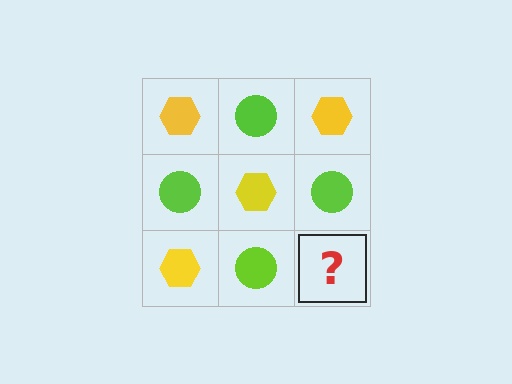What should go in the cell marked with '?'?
The missing cell should contain a yellow hexagon.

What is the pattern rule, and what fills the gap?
The rule is that it alternates yellow hexagon and lime circle in a checkerboard pattern. The gap should be filled with a yellow hexagon.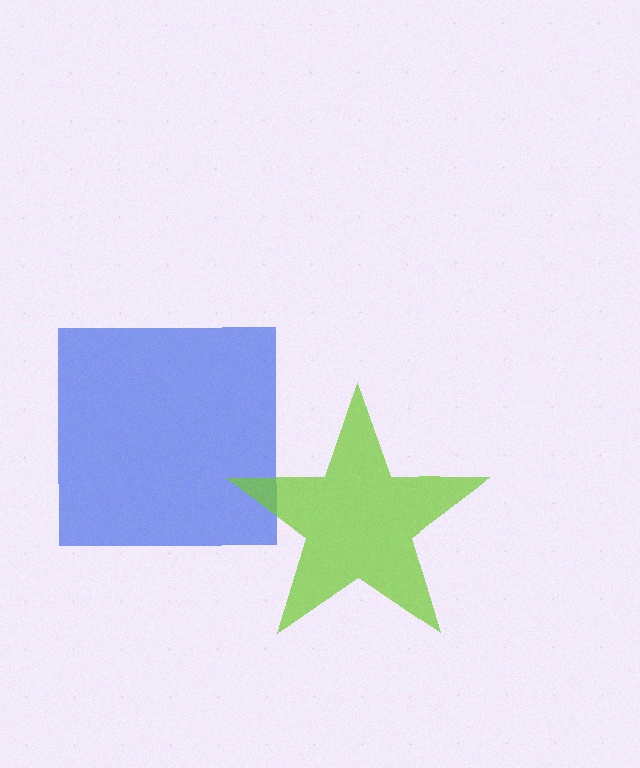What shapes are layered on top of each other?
The layered shapes are: a blue square, a lime star.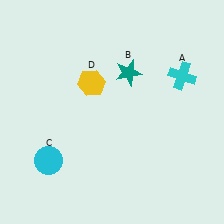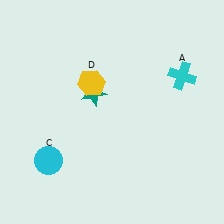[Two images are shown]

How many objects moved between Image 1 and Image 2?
1 object moved between the two images.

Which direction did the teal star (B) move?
The teal star (B) moved left.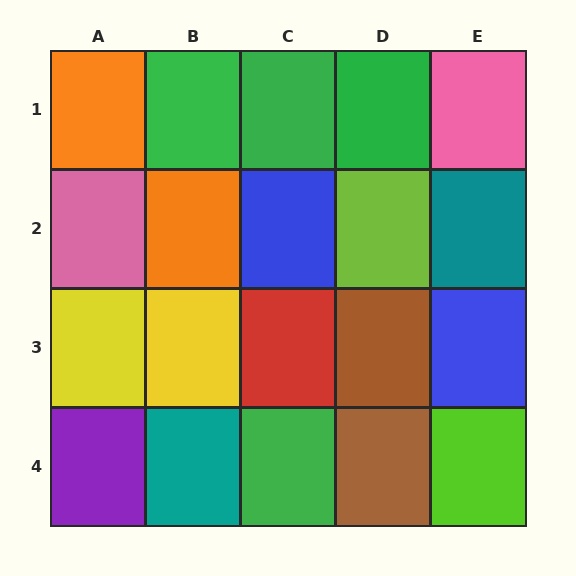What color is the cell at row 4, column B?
Teal.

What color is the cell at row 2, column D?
Lime.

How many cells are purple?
1 cell is purple.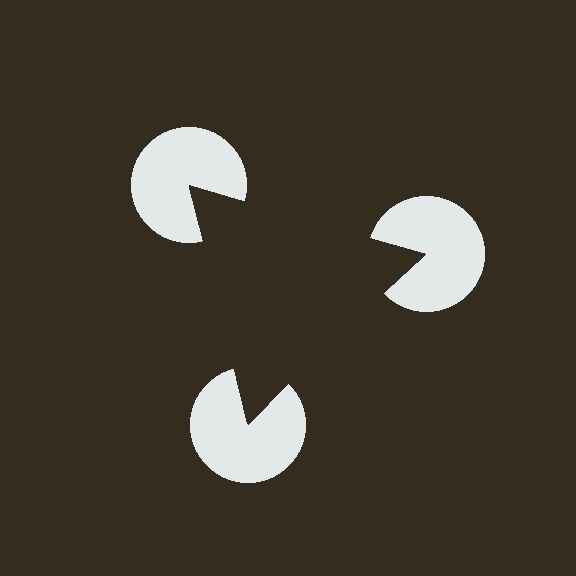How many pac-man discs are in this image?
There are 3 — one at each vertex of the illusory triangle.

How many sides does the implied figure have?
3 sides.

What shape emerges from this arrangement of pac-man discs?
An illusory triangle — its edges are inferred from the aligned wedge cuts in the pac-man discs, not physically drawn.